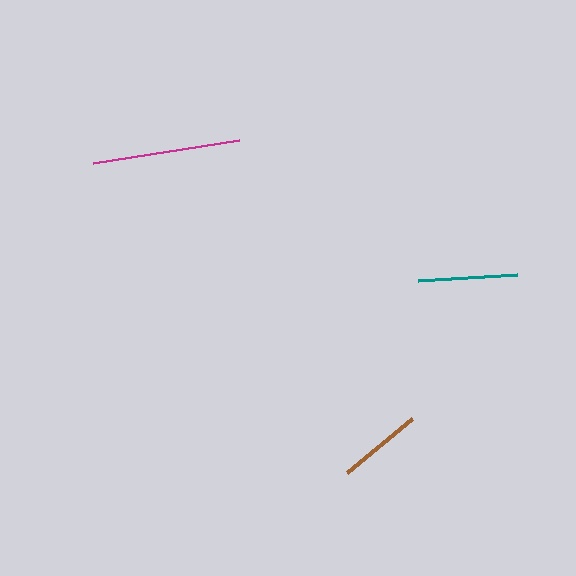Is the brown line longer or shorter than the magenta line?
The magenta line is longer than the brown line.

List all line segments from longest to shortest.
From longest to shortest: magenta, teal, brown.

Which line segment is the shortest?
The brown line is the shortest at approximately 84 pixels.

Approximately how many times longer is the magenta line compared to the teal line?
The magenta line is approximately 1.5 times the length of the teal line.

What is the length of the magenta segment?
The magenta segment is approximately 148 pixels long.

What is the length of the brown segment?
The brown segment is approximately 84 pixels long.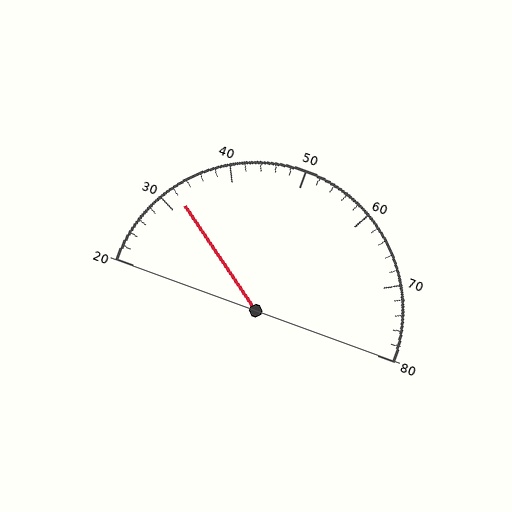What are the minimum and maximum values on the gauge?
The gauge ranges from 20 to 80.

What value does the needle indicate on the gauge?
The needle indicates approximately 32.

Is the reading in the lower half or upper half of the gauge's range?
The reading is in the lower half of the range (20 to 80).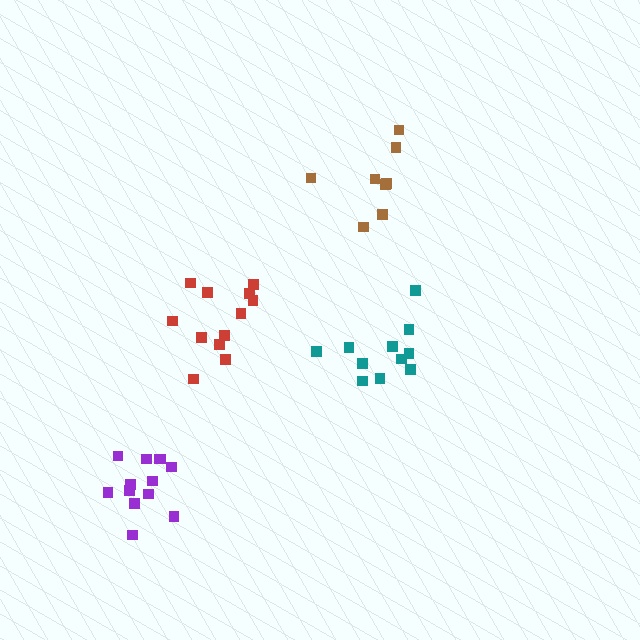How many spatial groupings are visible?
There are 4 spatial groupings.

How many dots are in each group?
Group 1: 11 dots, Group 2: 13 dots, Group 3: 8 dots, Group 4: 12 dots (44 total).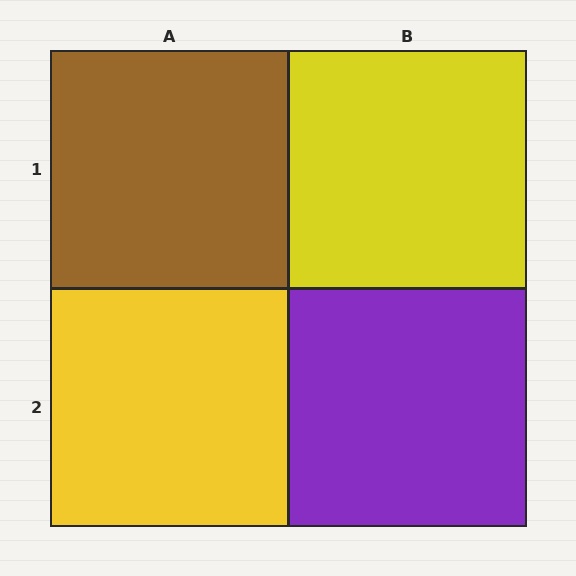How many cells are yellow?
2 cells are yellow.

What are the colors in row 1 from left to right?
Brown, yellow.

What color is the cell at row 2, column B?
Purple.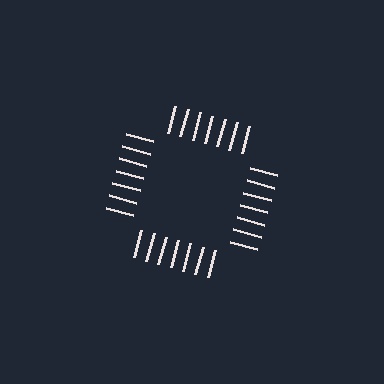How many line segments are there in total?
28 — 7 along each of the 4 edges.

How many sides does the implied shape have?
4 sides — the line-ends trace a square.